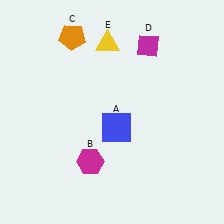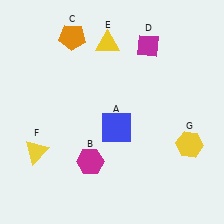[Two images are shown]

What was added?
A yellow triangle (F), a yellow hexagon (G) were added in Image 2.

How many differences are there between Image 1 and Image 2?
There are 2 differences between the two images.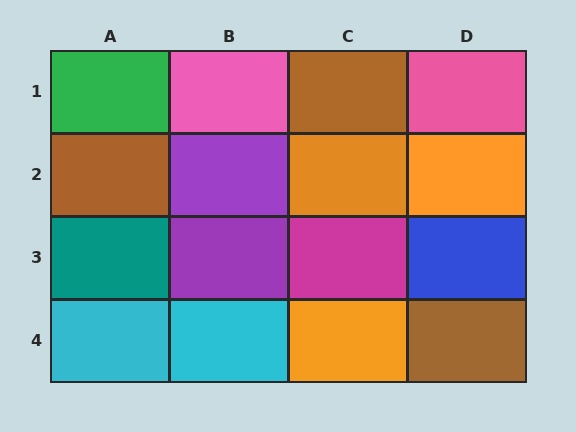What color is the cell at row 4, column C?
Orange.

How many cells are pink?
2 cells are pink.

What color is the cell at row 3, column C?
Magenta.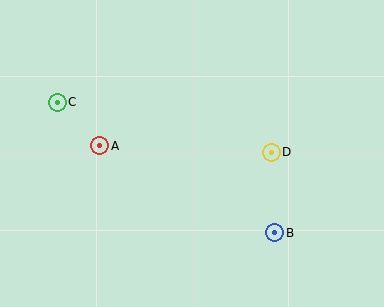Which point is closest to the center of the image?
Point D at (271, 152) is closest to the center.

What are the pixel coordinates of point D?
Point D is at (271, 152).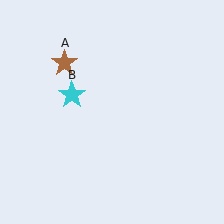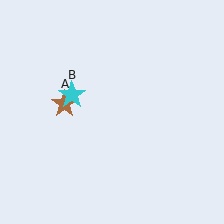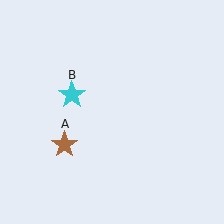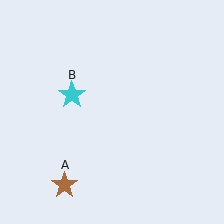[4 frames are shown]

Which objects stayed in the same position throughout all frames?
Cyan star (object B) remained stationary.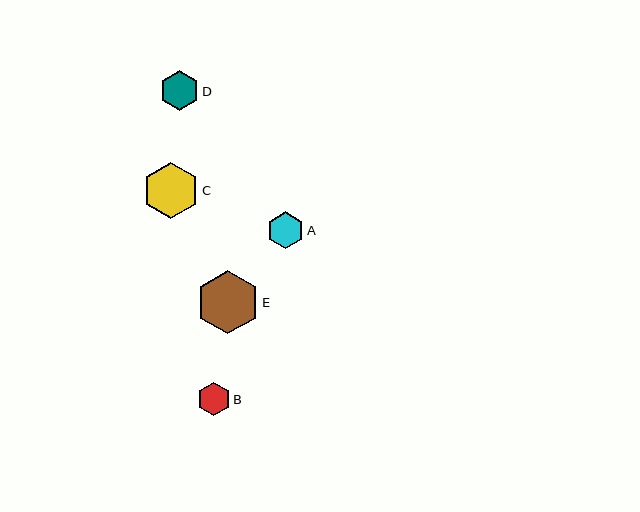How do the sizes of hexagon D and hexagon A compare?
Hexagon D and hexagon A are approximately the same size.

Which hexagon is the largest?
Hexagon E is the largest with a size of approximately 63 pixels.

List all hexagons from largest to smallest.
From largest to smallest: E, C, D, A, B.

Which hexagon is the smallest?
Hexagon B is the smallest with a size of approximately 33 pixels.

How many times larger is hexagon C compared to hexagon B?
Hexagon C is approximately 1.7 times the size of hexagon B.